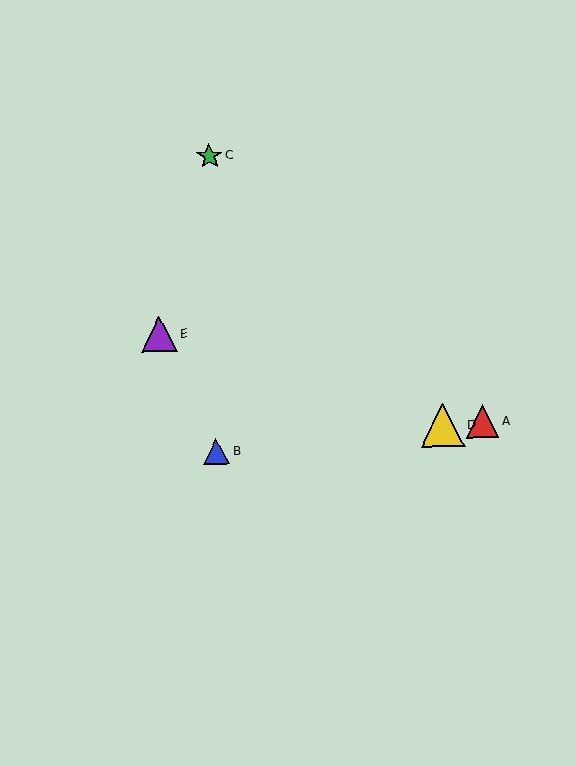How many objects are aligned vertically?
2 objects (B, C) are aligned vertically.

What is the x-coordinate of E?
Object E is at x≈159.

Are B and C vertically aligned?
Yes, both are at x≈217.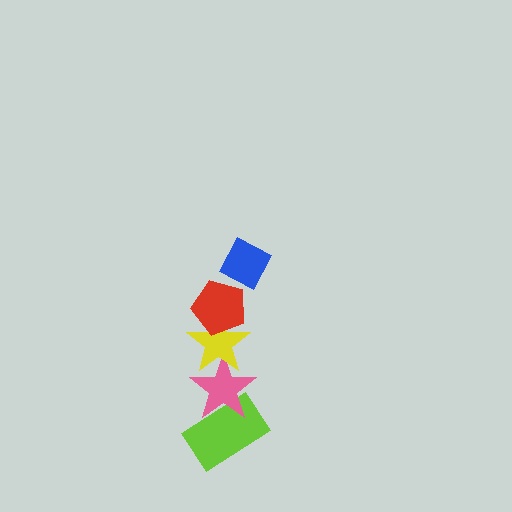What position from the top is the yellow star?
The yellow star is 3rd from the top.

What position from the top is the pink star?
The pink star is 4th from the top.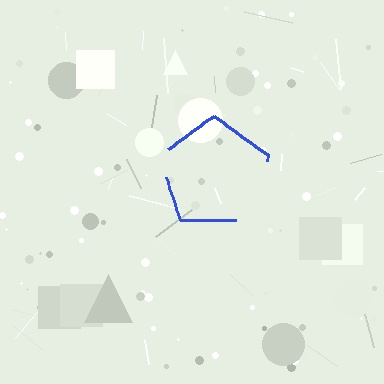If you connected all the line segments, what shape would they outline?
They would outline a pentagon.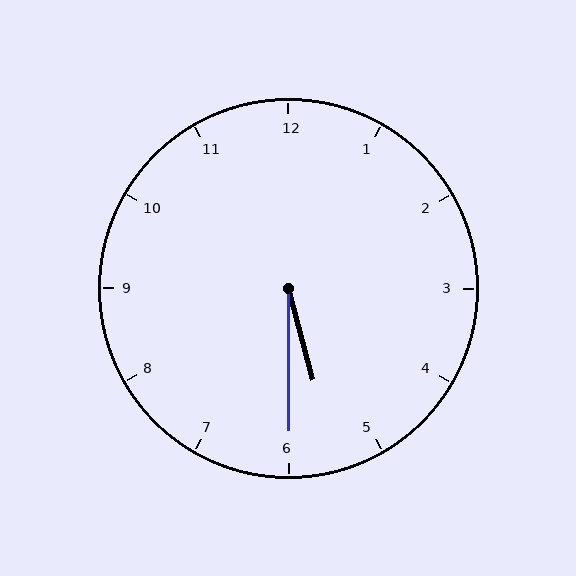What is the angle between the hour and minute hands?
Approximately 15 degrees.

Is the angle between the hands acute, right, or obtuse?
It is acute.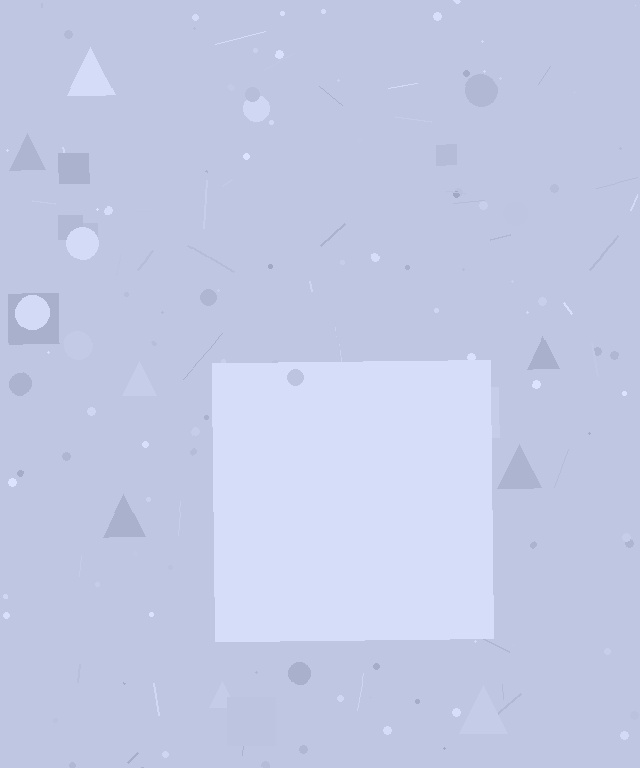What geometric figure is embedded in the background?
A square is embedded in the background.